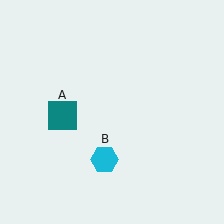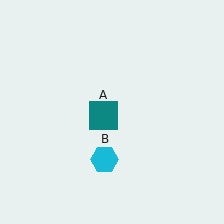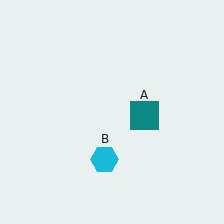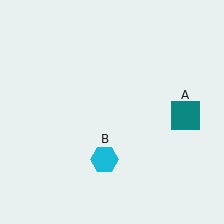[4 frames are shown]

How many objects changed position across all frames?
1 object changed position: teal square (object A).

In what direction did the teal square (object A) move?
The teal square (object A) moved right.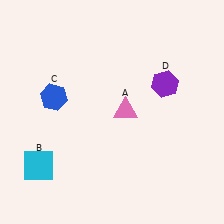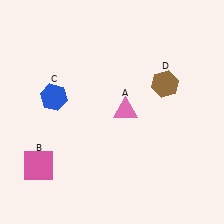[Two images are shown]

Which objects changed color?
B changed from cyan to pink. D changed from purple to brown.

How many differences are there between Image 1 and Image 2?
There are 2 differences between the two images.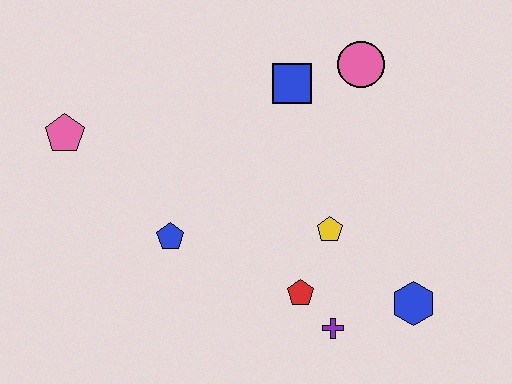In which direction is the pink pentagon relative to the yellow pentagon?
The pink pentagon is to the left of the yellow pentagon.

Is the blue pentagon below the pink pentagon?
Yes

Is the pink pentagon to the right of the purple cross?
No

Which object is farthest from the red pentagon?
The pink pentagon is farthest from the red pentagon.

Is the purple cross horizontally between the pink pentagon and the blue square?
No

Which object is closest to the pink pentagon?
The blue pentagon is closest to the pink pentagon.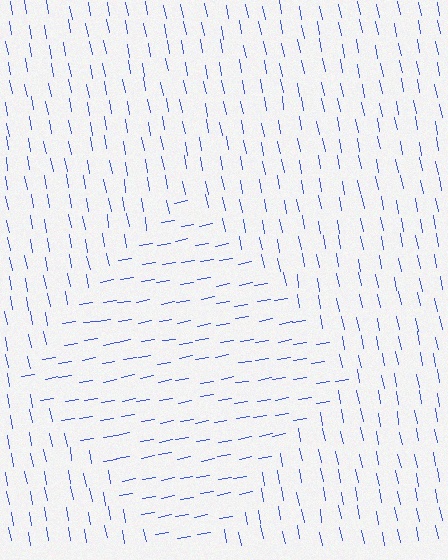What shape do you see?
I see a diamond.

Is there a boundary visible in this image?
Yes, there is a texture boundary formed by a change in line orientation.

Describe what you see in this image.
The image is filled with small blue line segments. A diamond region in the image has lines oriented differently from the surrounding lines, creating a visible texture boundary.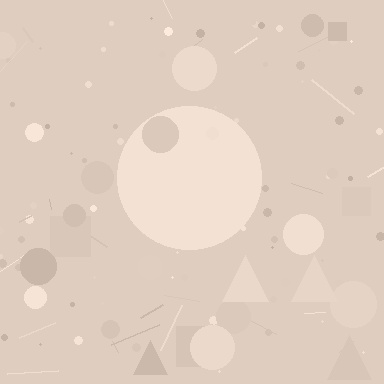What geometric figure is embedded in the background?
A circle is embedded in the background.